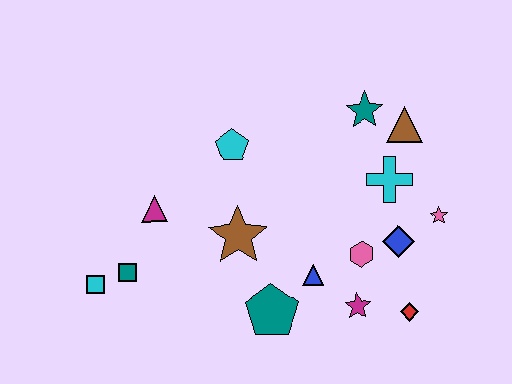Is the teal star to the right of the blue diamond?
No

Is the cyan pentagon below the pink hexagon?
No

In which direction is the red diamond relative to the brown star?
The red diamond is to the right of the brown star.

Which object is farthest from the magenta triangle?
The pink star is farthest from the magenta triangle.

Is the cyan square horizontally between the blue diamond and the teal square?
No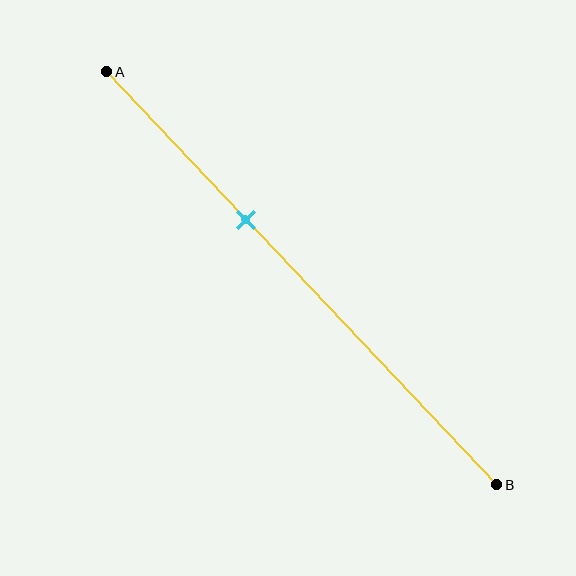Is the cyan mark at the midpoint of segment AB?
No, the mark is at about 35% from A, not at the 50% midpoint.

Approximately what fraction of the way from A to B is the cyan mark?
The cyan mark is approximately 35% of the way from A to B.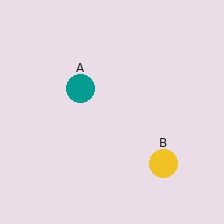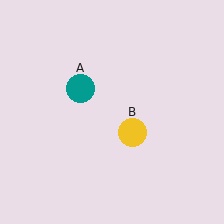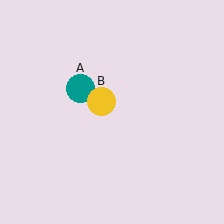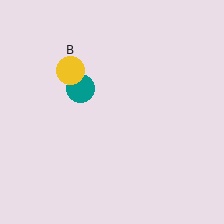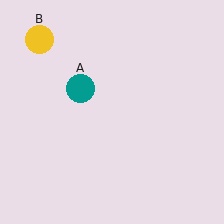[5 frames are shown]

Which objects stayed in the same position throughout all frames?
Teal circle (object A) remained stationary.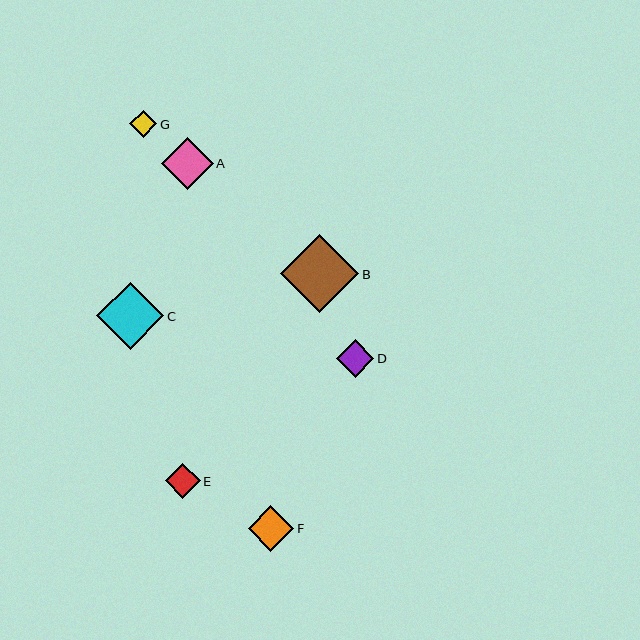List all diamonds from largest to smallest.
From largest to smallest: B, C, A, F, D, E, G.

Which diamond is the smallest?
Diamond G is the smallest with a size of approximately 27 pixels.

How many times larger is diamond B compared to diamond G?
Diamond B is approximately 2.9 times the size of diamond G.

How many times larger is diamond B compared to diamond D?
Diamond B is approximately 2.1 times the size of diamond D.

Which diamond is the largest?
Diamond B is the largest with a size of approximately 78 pixels.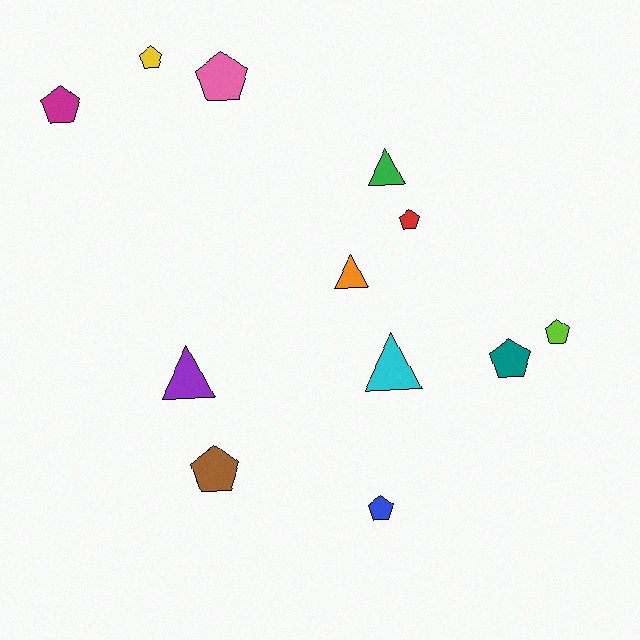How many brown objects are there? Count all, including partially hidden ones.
There is 1 brown object.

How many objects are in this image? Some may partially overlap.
There are 12 objects.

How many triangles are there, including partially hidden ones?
There are 4 triangles.